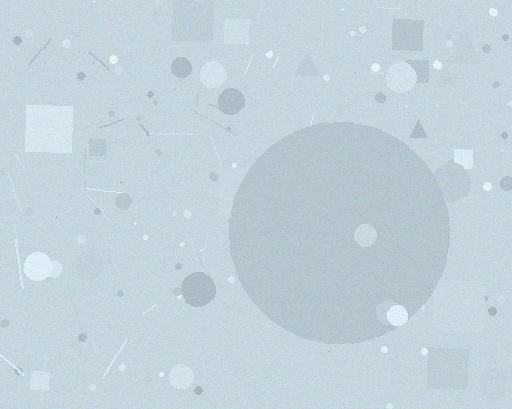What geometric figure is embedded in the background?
A circle is embedded in the background.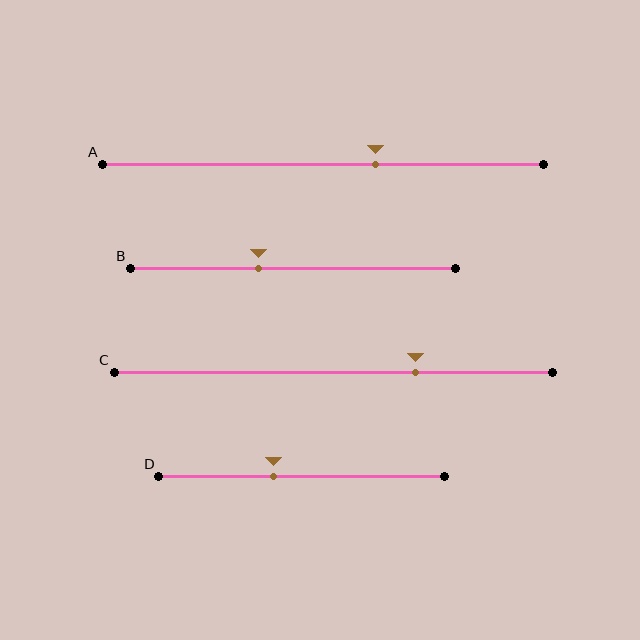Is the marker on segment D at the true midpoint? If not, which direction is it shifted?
No, the marker on segment D is shifted to the left by about 10% of the segment length.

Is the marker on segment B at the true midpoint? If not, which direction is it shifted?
No, the marker on segment B is shifted to the left by about 10% of the segment length.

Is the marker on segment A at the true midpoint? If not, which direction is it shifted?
No, the marker on segment A is shifted to the right by about 12% of the segment length.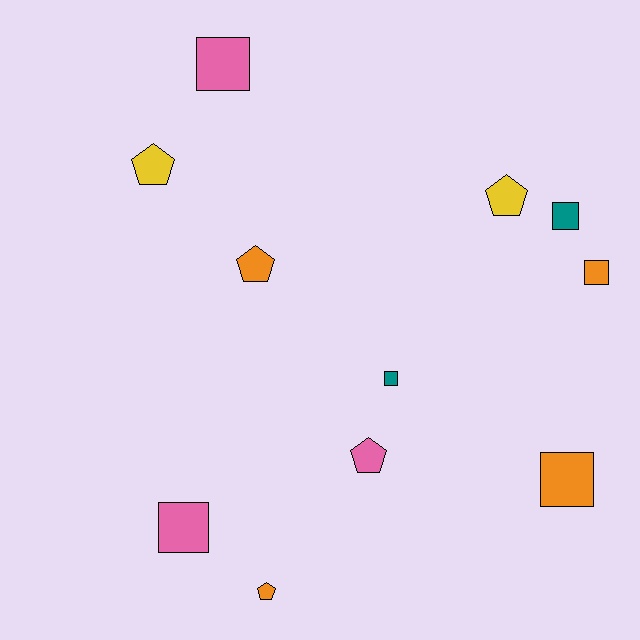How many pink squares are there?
There are 2 pink squares.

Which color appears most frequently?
Orange, with 4 objects.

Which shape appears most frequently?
Square, with 6 objects.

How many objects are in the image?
There are 11 objects.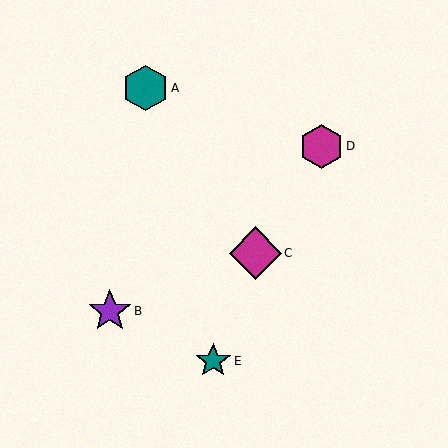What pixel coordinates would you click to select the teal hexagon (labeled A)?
Click at (145, 88) to select the teal hexagon A.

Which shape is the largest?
The magenta diamond (labeled C) is the largest.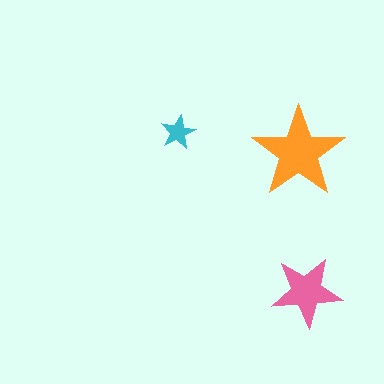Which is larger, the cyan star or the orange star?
The orange one.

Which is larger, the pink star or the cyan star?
The pink one.